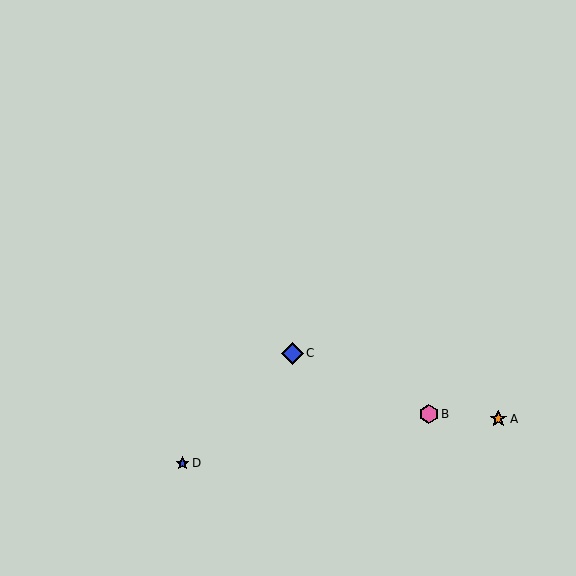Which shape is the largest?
The blue diamond (labeled C) is the largest.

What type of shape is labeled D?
Shape D is a blue star.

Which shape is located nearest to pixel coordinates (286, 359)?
The blue diamond (labeled C) at (293, 353) is nearest to that location.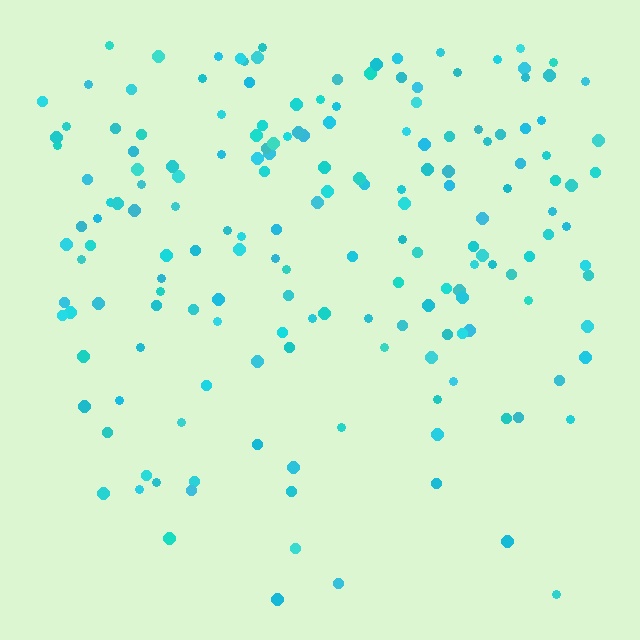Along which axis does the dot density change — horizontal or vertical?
Vertical.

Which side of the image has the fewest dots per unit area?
The bottom.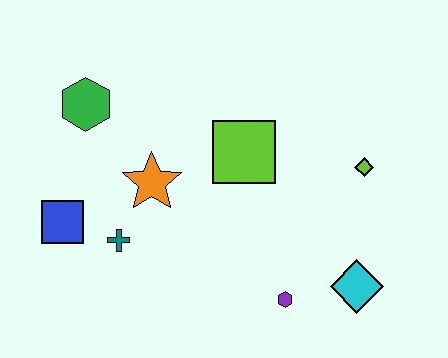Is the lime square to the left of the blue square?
No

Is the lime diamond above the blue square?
Yes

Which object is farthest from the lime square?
The blue square is farthest from the lime square.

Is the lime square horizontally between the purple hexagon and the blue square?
Yes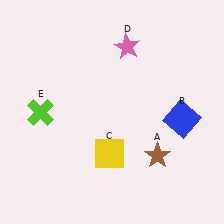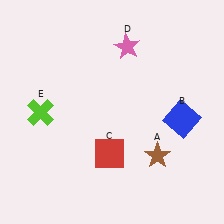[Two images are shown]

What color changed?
The square (C) changed from yellow in Image 1 to red in Image 2.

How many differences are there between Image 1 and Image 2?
There is 1 difference between the two images.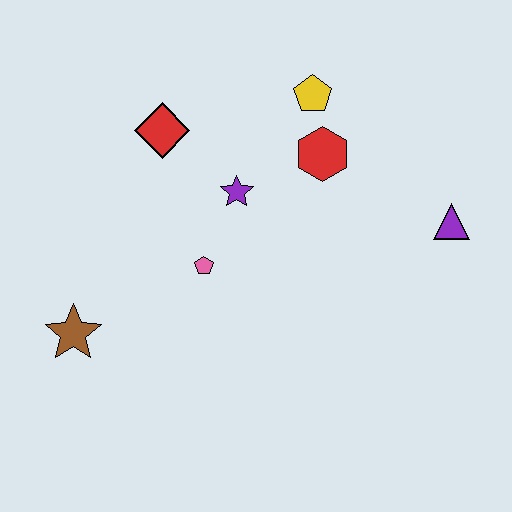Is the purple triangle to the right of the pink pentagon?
Yes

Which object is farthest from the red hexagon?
The brown star is farthest from the red hexagon.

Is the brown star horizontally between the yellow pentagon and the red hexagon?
No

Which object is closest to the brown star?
The pink pentagon is closest to the brown star.